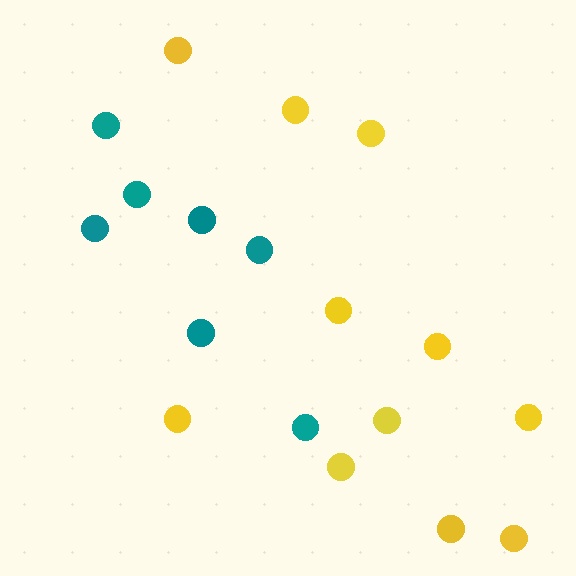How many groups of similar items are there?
There are 2 groups: one group of teal circles (7) and one group of yellow circles (11).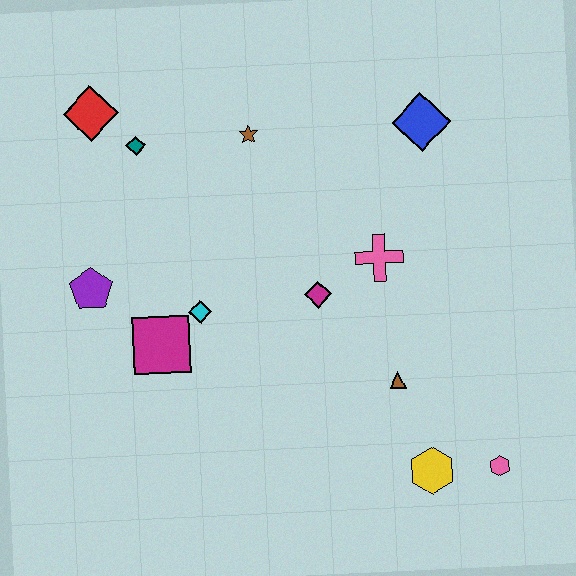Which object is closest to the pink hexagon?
The yellow hexagon is closest to the pink hexagon.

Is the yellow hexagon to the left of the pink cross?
No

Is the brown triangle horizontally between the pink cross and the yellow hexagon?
Yes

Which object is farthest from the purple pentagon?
The pink hexagon is farthest from the purple pentagon.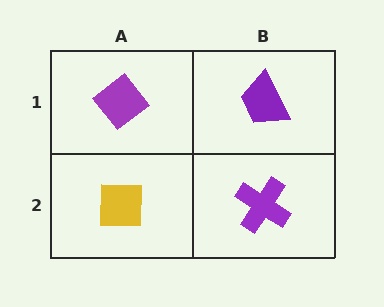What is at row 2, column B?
A purple cross.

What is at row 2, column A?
A yellow square.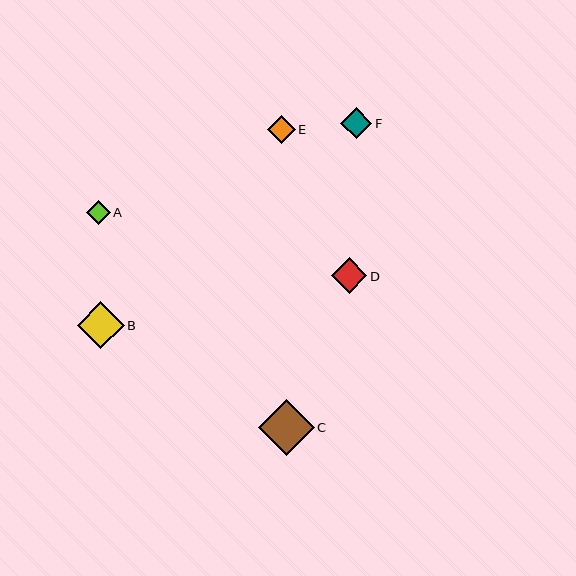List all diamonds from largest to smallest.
From largest to smallest: C, B, D, F, E, A.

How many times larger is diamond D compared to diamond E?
Diamond D is approximately 1.3 times the size of diamond E.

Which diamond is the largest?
Diamond C is the largest with a size of approximately 56 pixels.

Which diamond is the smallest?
Diamond A is the smallest with a size of approximately 24 pixels.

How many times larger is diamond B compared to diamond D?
Diamond B is approximately 1.3 times the size of diamond D.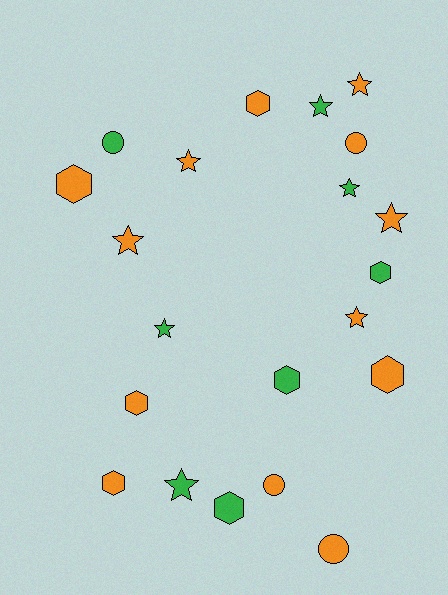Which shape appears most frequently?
Star, with 9 objects.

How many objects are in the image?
There are 21 objects.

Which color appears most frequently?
Orange, with 13 objects.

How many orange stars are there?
There are 5 orange stars.